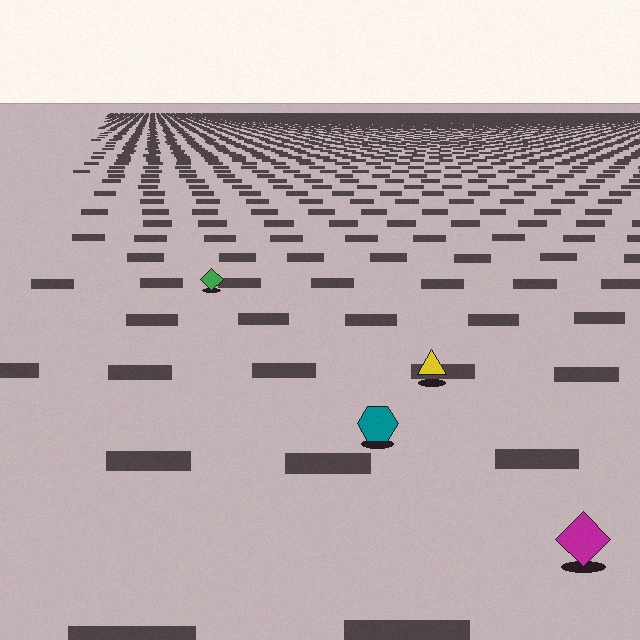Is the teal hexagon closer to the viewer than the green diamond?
Yes. The teal hexagon is closer — you can tell from the texture gradient: the ground texture is coarser near it.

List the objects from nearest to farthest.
From nearest to farthest: the magenta diamond, the teal hexagon, the yellow triangle, the green diamond.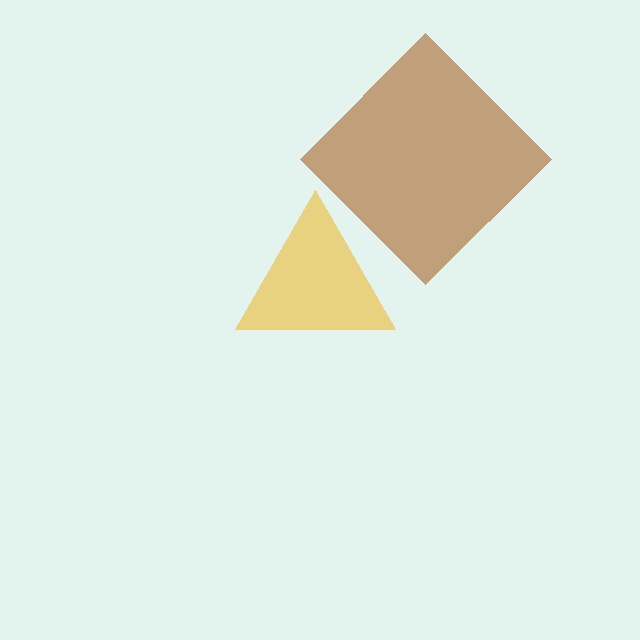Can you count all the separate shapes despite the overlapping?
Yes, there are 2 separate shapes.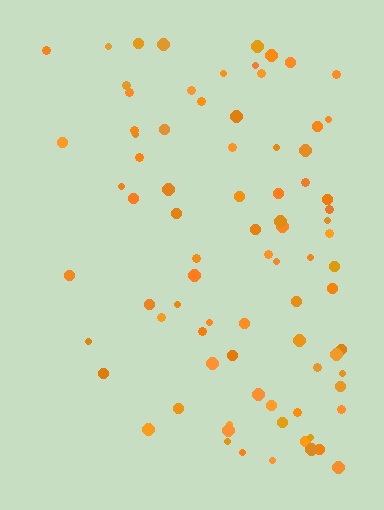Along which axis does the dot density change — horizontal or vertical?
Horizontal.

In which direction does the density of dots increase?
From left to right, with the right side densest.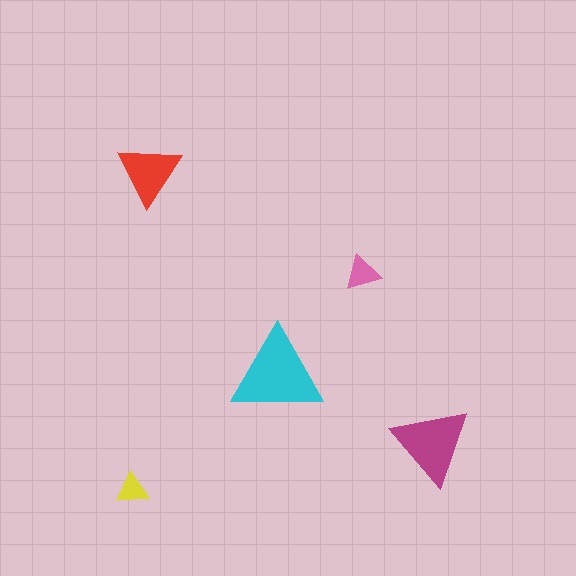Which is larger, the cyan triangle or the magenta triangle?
The cyan one.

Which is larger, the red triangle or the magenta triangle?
The magenta one.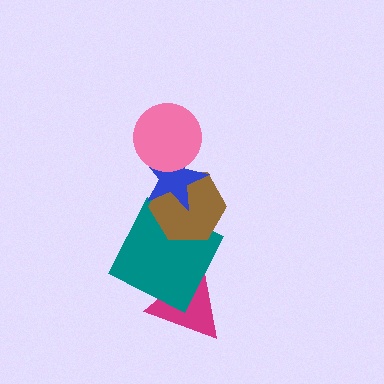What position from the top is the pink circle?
The pink circle is 1st from the top.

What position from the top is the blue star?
The blue star is 2nd from the top.